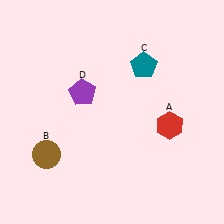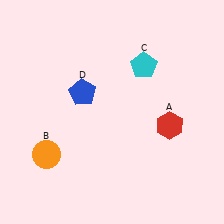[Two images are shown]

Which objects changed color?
B changed from brown to orange. C changed from teal to cyan. D changed from purple to blue.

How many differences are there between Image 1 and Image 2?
There are 3 differences between the two images.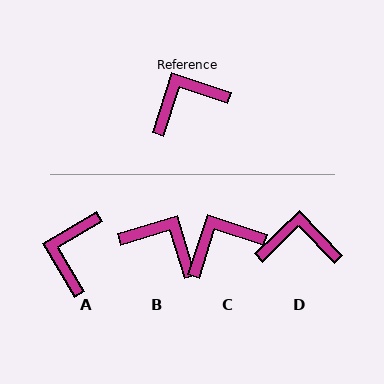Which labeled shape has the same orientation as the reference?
C.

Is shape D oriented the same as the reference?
No, it is off by about 28 degrees.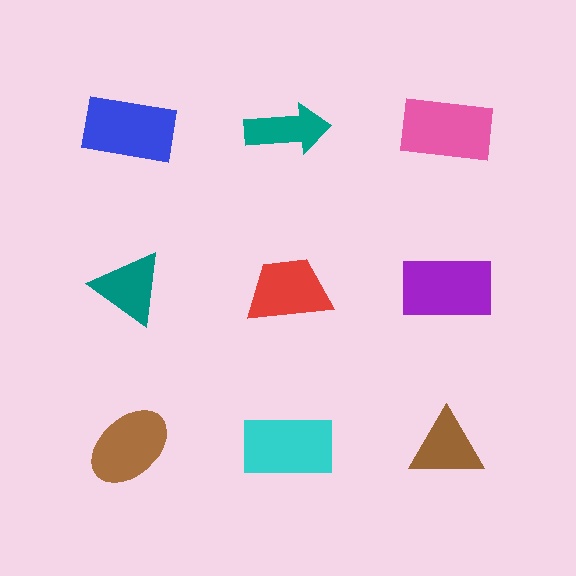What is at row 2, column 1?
A teal triangle.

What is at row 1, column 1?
A blue rectangle.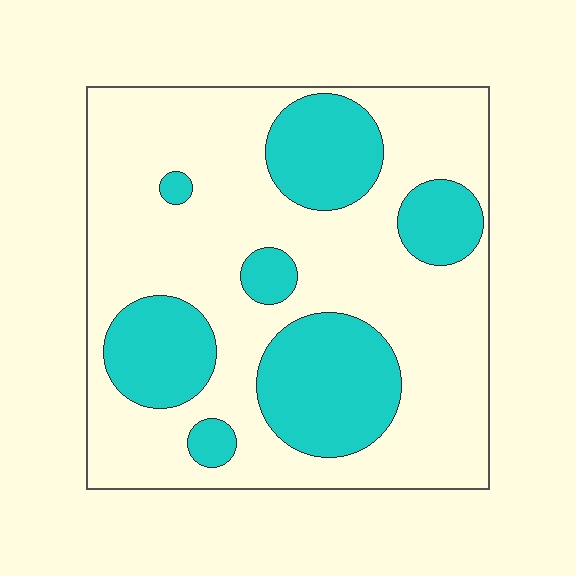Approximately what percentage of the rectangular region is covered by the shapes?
Approximately 30%.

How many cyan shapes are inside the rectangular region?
7.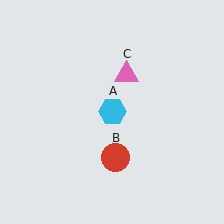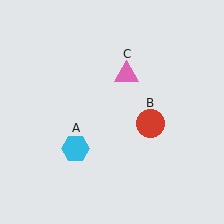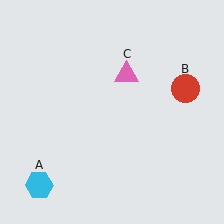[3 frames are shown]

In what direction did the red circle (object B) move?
The red circle (object B) moved up and to the right.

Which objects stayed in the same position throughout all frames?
Pink triangle (object C) remained stationary.